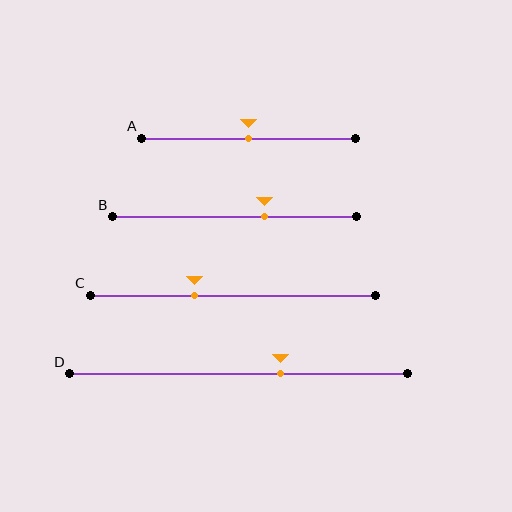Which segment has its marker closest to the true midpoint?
Segment A has its marker closest to the true midpoint.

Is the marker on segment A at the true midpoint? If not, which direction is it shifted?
Yes, the marker on segment A is at the true midpoint.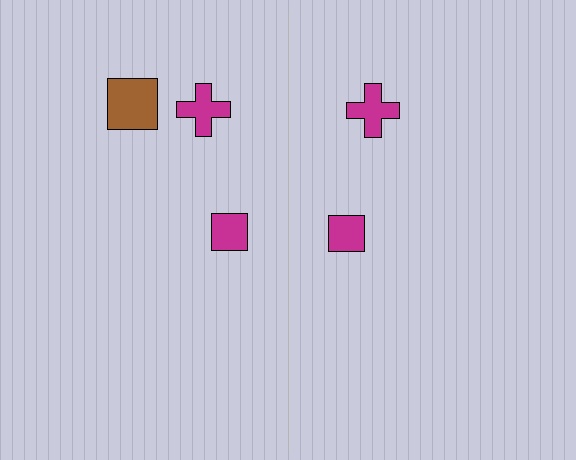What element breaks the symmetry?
A brown square is missing from the right side.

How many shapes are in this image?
There are 5 shapes in this image.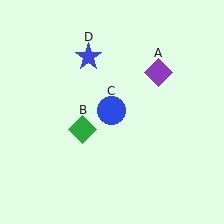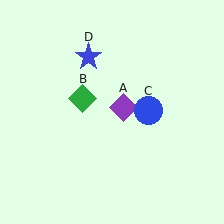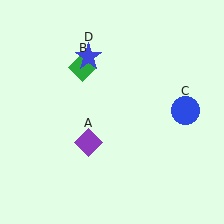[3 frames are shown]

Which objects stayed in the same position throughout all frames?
Blue star (object D) remained stationary.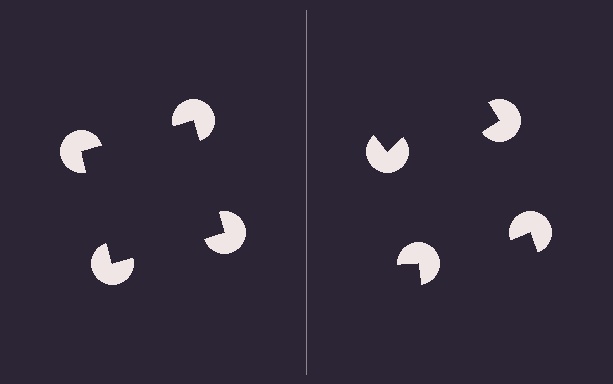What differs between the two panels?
The pac-man discs are positioned identically on both sides; only the wedge orientations differ. On the left they align to a square; on the right they are misaligned.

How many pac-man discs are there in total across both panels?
8 — 4 on each side.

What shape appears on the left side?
An illusory square.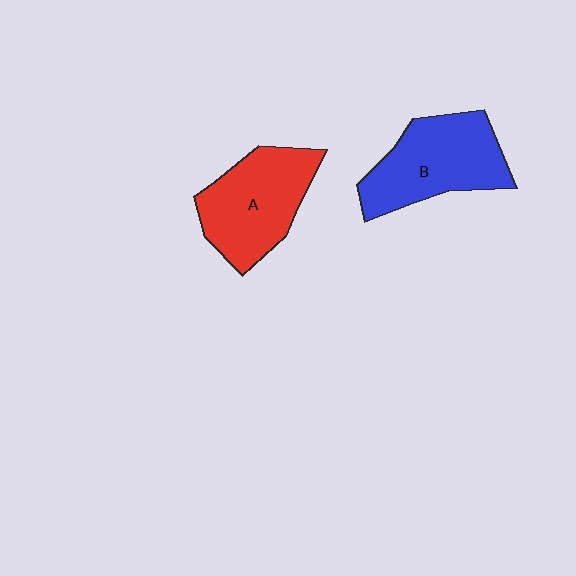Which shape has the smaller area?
Shape A (red).